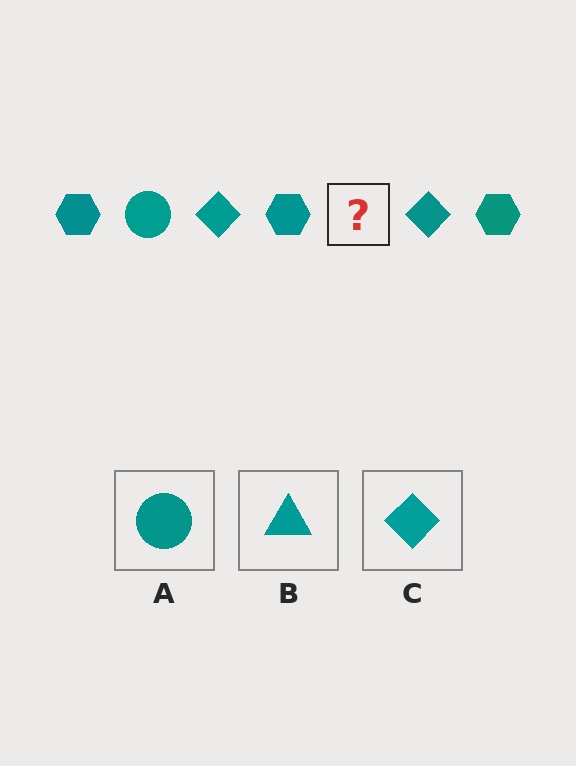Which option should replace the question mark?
Option A.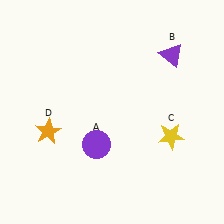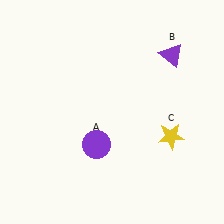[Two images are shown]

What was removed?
The orange star (D) was removed in Image 2.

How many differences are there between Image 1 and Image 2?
There is 1 difference between the two images.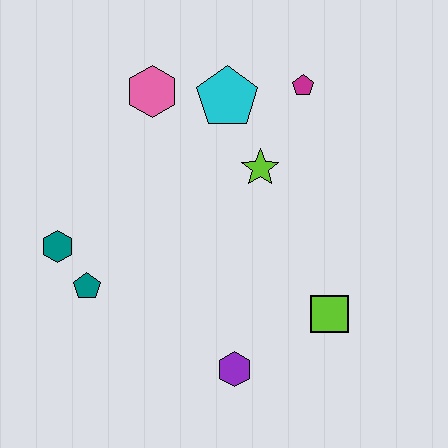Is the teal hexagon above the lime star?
No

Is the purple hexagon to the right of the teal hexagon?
Yes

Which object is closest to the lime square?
The purple hexagon is closest to the lime square.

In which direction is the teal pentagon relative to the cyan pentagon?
The teal pentagon is below the cyan pentagon.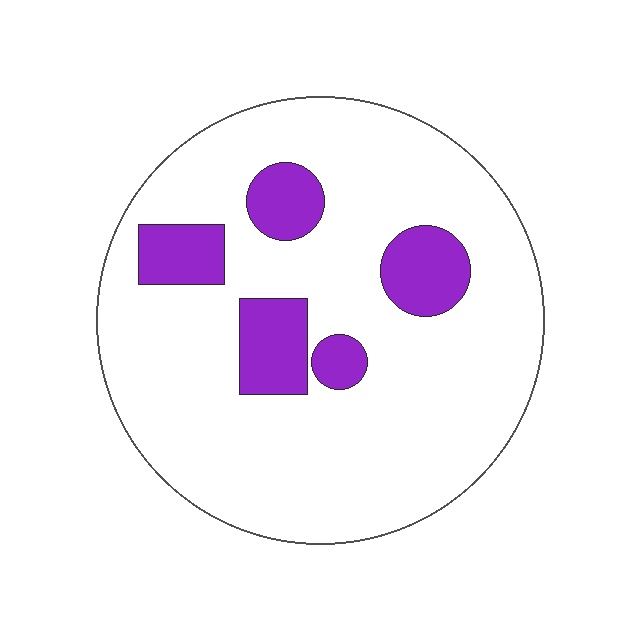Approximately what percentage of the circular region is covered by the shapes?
Approximately 15%.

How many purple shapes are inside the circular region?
5.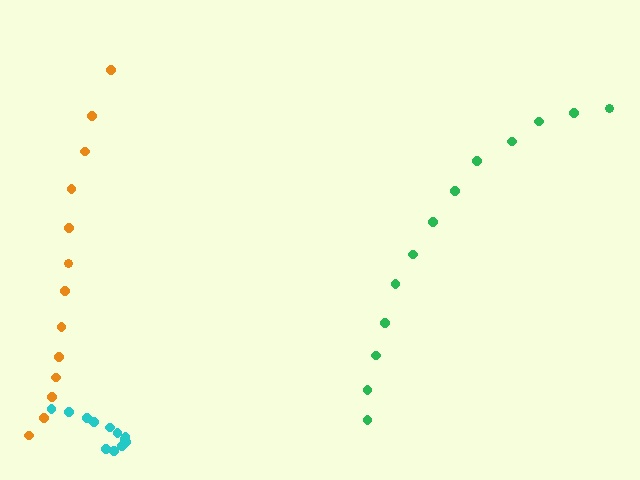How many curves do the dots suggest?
There are 3 distinct paths.